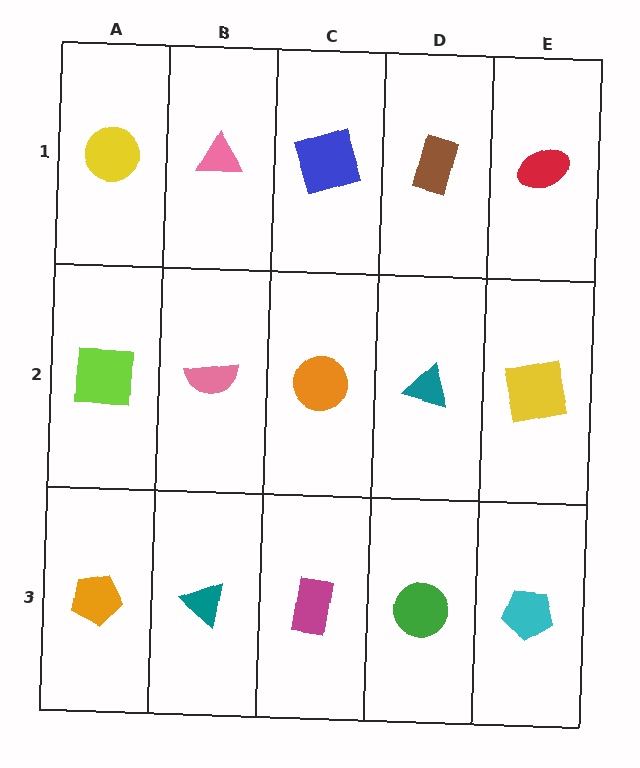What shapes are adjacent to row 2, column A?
A yellow circle (row 1, column A), an orange pentagon (row 3, column A), a pink semicircle (row 2, column B).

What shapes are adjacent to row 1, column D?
A teal triangle (row 2, column D), a blue square (row 1, column C), a red ellipse (row 1, column E).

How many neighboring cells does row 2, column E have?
3.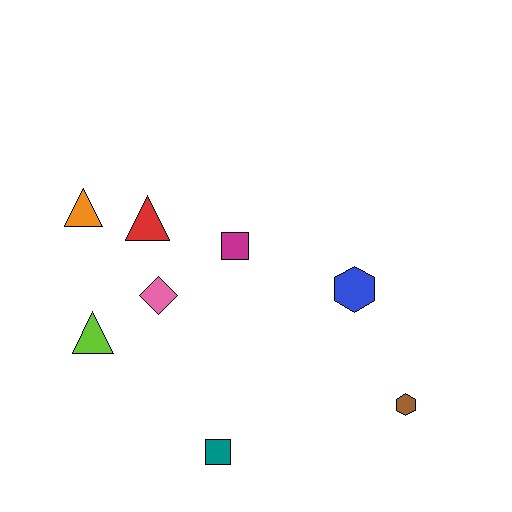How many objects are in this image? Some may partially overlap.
There are 8 objects.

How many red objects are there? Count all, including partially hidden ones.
There is 1 red object.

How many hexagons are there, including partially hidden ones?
There are 2 hexagons.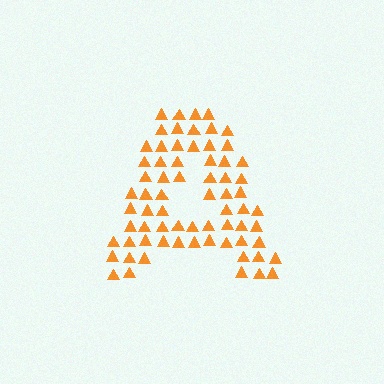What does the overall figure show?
The overall figure shows the letter A.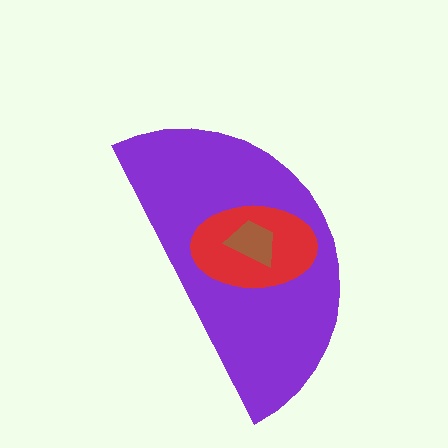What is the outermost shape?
The purple semicircle.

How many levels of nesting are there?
3.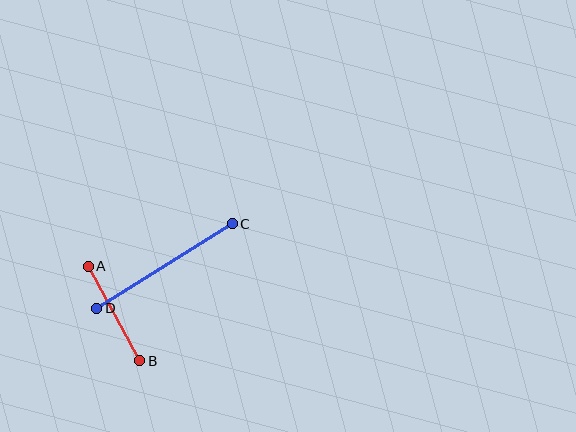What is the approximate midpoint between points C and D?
The midpoint is at approximately (164, 266) pixels.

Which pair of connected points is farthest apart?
Points C and D are farthest apart.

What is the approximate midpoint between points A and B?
The midpoint is at approximately (114, 313) pixels.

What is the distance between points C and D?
The distance is approximately 160 pixels.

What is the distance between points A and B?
The distance is approximately 108 pixels.